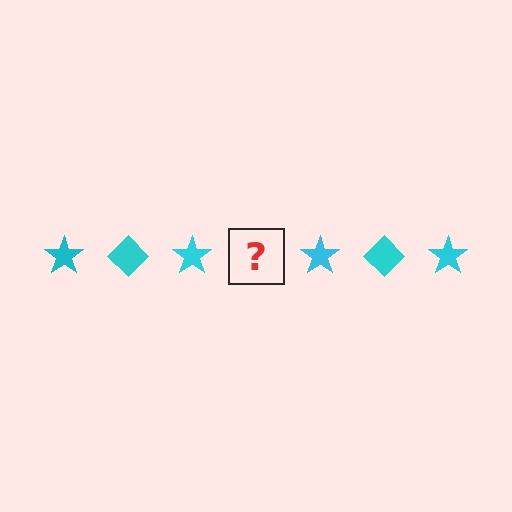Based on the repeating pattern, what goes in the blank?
The blank should be a cyan diamond.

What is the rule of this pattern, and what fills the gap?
The rule is that the pattern cycles through star, diamond shapes in cyan. The gap should be filled with a cyan diamond.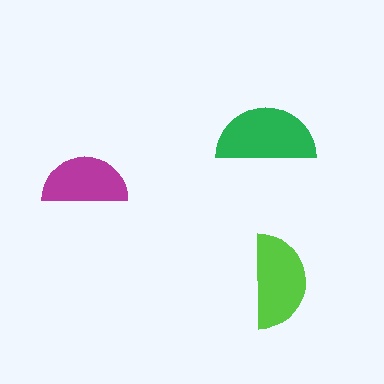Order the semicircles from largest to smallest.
the green one, the lime one, the magenta one.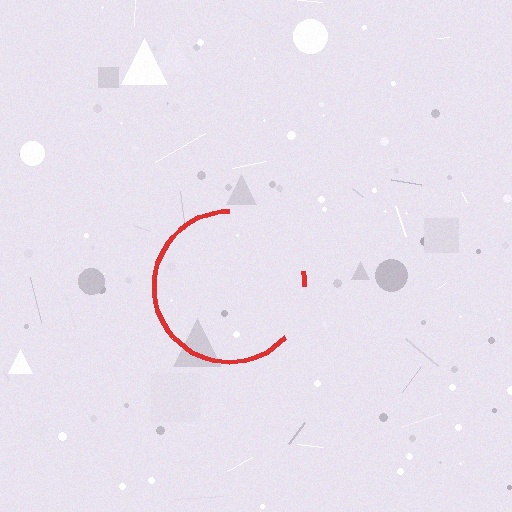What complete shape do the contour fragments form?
The contour fragments form a circle.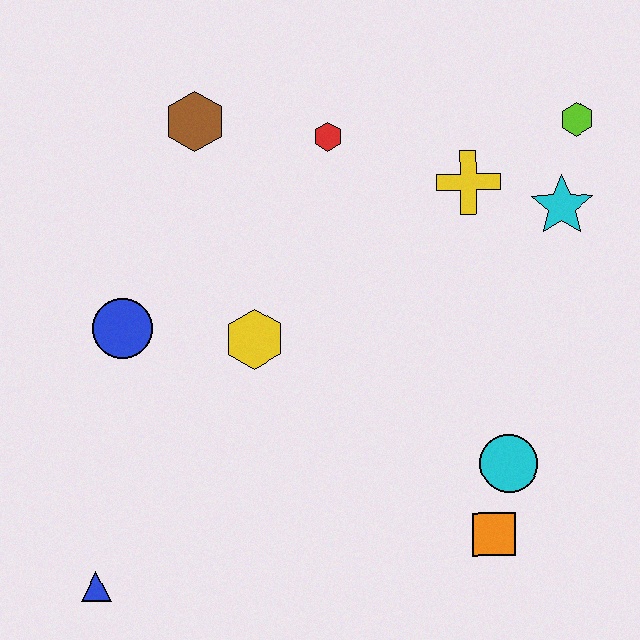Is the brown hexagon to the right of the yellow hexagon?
No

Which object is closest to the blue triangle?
The blue circle is closest to the blue triangle.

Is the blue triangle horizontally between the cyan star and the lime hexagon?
No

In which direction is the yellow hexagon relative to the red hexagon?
The yellow hexagon is below the red hexagon.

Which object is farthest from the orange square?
The brown hexagon is farthest from the orange square.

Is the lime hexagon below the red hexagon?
No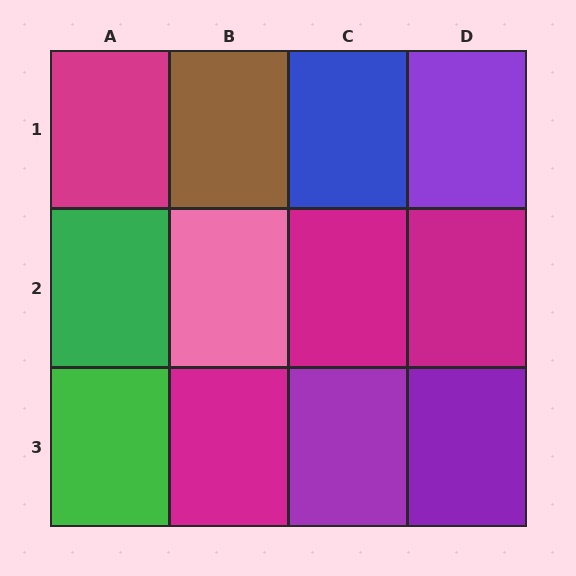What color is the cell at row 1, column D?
Purple.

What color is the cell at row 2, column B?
Pink.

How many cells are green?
2 cells are green.